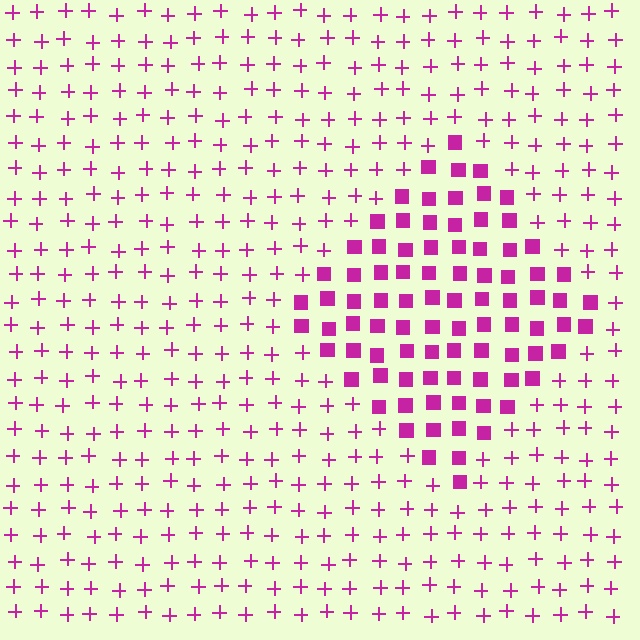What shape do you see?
I see a diamond.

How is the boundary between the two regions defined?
The boundary is defined by a change in element shape: squares inside vs. plus signs outside. All elements share the same color and spacing.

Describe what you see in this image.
The image is filled with small magenta elements arranged in a uniform grid. A diamond-shaped region contains squares, while the surrounding area contains plus signs. The boundary is defined purely by the change in element shape.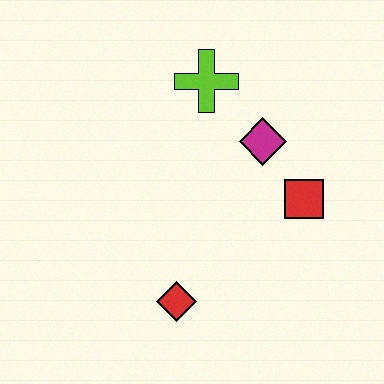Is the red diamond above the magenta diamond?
No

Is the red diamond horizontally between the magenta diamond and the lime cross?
No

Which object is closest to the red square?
The magenta diamond is closest to the red square.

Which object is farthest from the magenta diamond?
The red diamond is farthest from the magenta diamond.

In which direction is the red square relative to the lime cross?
The red square is below the lime cross.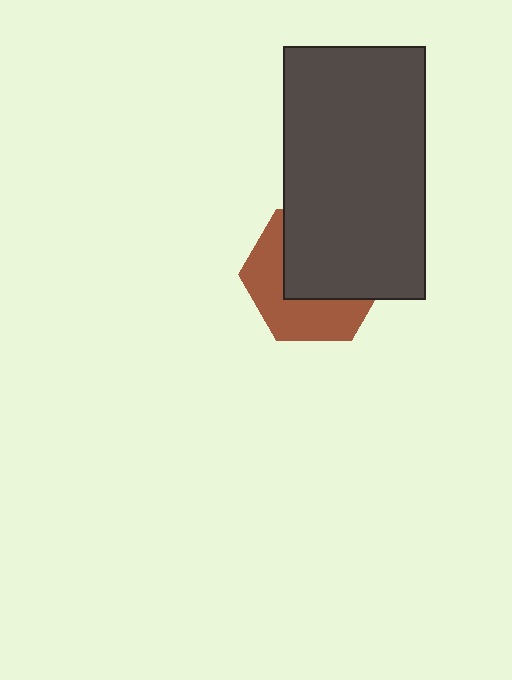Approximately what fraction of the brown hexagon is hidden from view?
Roughly 54% of the brown hexagon is hidden behind the dark gray rectangle.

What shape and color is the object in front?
The object in front is a dark gray rectangle.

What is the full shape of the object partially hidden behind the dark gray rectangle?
The partially hidden object is a brown hexagon.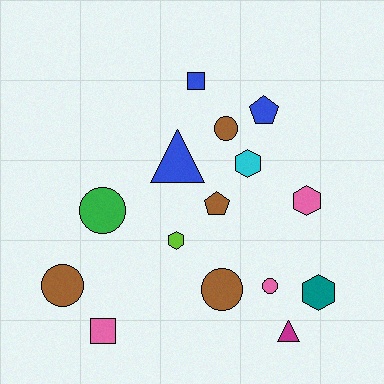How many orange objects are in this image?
There are no orange objects.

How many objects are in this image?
There are 15 objects.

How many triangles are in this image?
There are 2 triangles.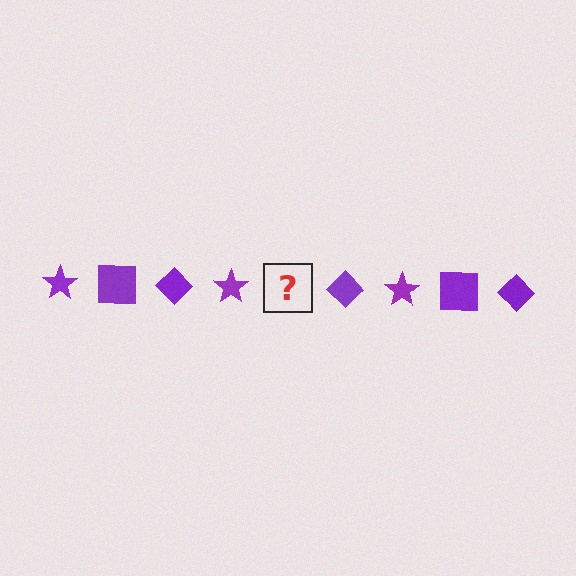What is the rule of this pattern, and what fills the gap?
The rule is that the pattern cycles through star, square, diamond shapes in purple. The gap should be filled with a purple square.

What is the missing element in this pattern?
The missing element is a purple square.